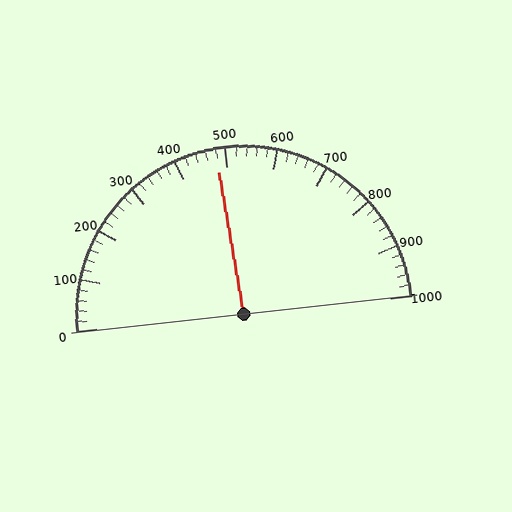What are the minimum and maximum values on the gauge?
The gauge ranges from 0 to 1000.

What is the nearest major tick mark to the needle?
The nearest major tick mark is 500.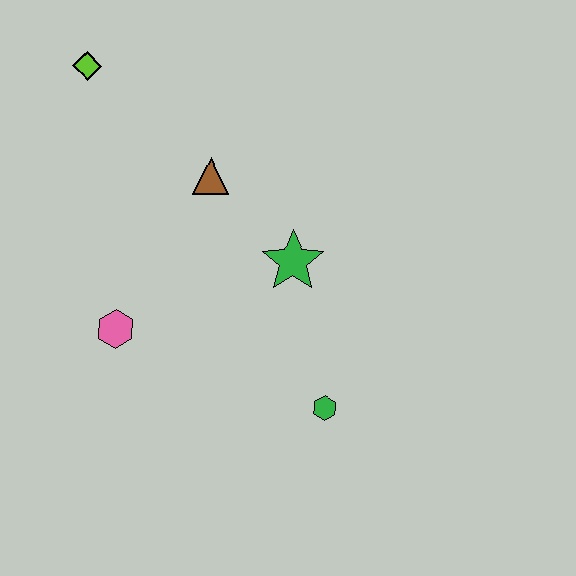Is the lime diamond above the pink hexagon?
Yes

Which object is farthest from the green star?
The lime diamond is farthest from the green star.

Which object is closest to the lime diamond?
The brown triangle is closest to the lime diamond.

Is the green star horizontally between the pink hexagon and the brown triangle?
No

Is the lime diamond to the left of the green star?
Yes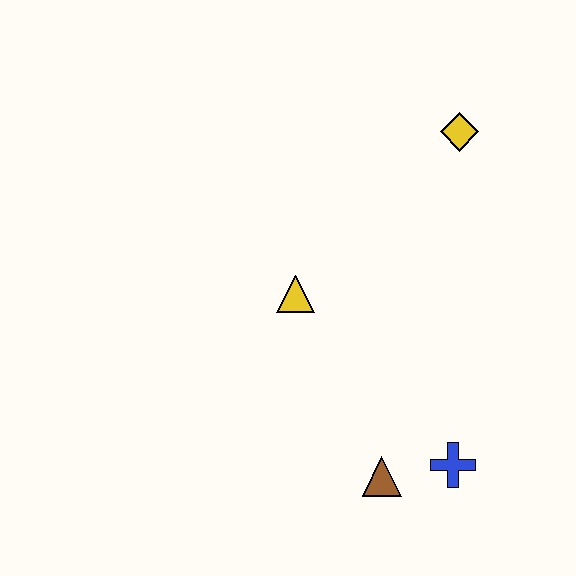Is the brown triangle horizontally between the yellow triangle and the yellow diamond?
Yes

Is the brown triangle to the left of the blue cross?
Yes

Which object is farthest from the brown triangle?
The yellow diamond is farthest from the brown triangle.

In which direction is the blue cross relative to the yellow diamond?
The blue cross is below the yellow diamond.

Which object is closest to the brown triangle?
The blue cross is closest to the brown triangle.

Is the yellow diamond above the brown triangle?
Yes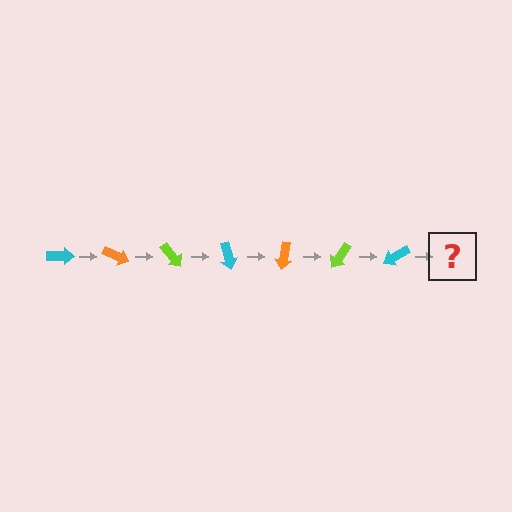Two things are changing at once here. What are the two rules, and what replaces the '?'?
The two rules are that it rotates 25 degrees each step and the color cycles through cyan, orange, and lime. The '?' should be an orange arrow, rotated 175 degrees from the start.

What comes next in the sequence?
The next element should be an orange arrow, rotated 175 degrees from the start.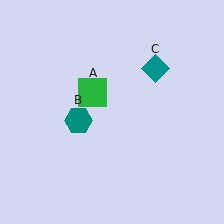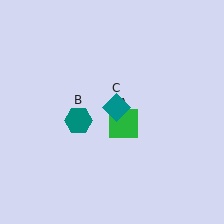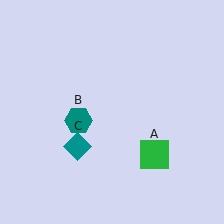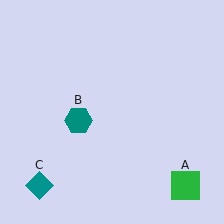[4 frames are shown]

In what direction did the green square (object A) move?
The green square (object A) moved down and to the right.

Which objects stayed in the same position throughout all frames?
Teal hexagon (object B) remained stationary.